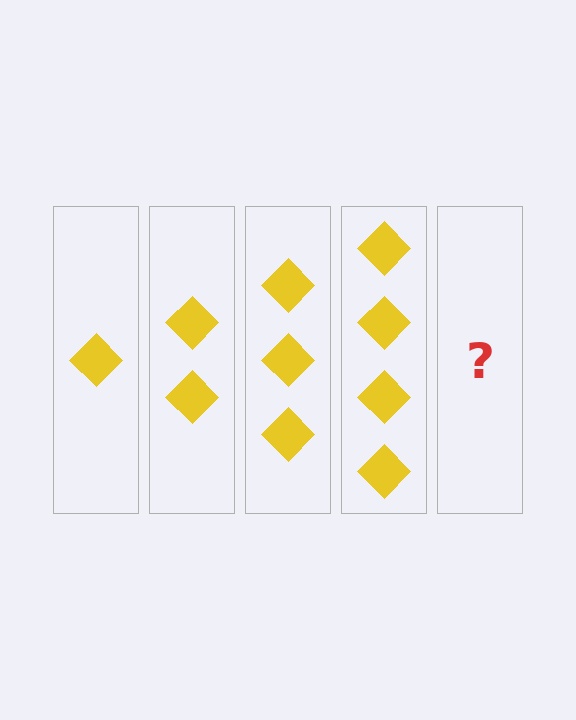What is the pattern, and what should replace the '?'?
The pattern is that each step adds one more diamond. The '?' should be 5 diamonds.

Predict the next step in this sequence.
The next step is 5 diamonds.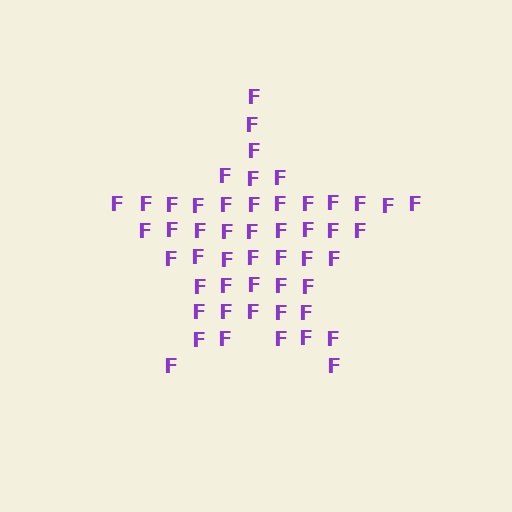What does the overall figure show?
The overall figure shows a star.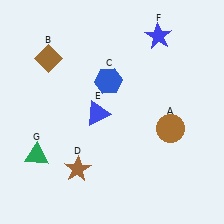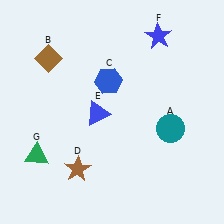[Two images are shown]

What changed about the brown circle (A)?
In Image 1, A is brown. In Image 2, it changed to teal.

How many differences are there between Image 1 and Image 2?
There is 1 difference between the two images.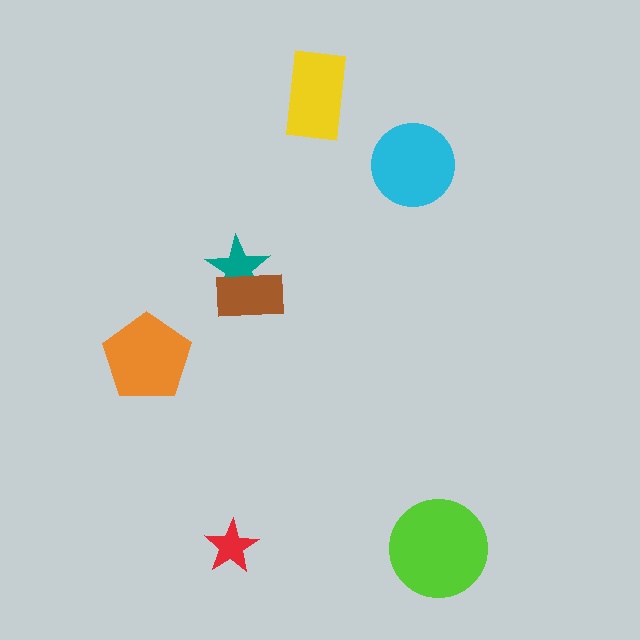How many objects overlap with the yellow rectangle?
0 objects overlap with the yellow rectangle.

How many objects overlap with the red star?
0 objects overlap with the red star.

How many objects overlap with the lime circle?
0 objects overlap with the lime circle.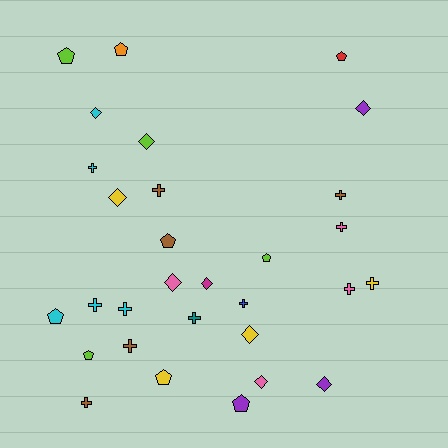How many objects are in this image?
There are 30 objects.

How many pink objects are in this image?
There are 4 pink objects.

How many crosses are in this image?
There are 12 crosses.